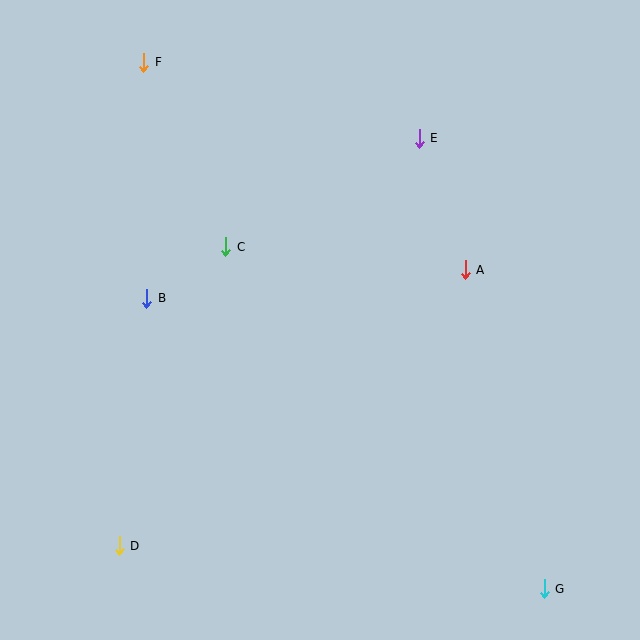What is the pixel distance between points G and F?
The distance between G and F is 661 pixels.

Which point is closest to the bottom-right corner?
Point G is closest to the bottom-right corner.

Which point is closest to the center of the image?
Point C at (226, 247) is closest to the center.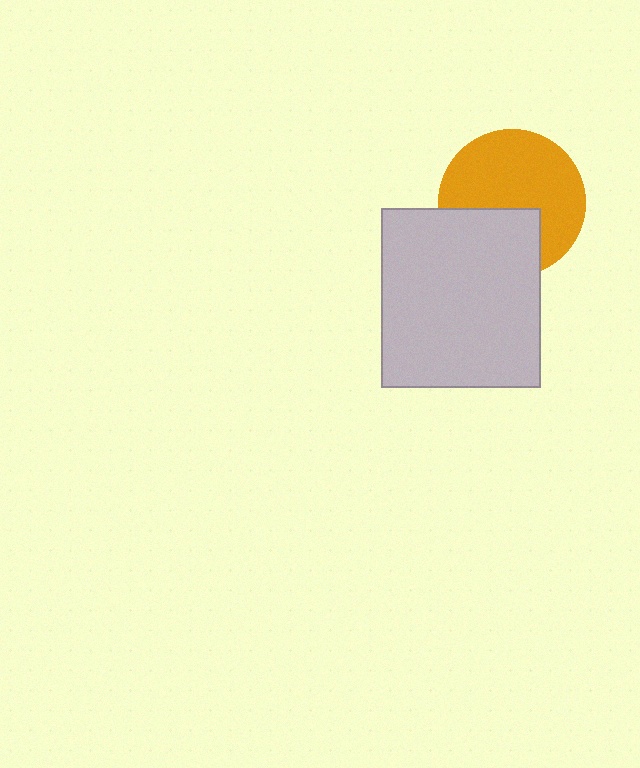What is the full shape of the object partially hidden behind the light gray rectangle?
The partially hidden object is an orange circle.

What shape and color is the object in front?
The object in front is a light gray rectangle.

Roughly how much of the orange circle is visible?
Most of it is visible (roughly 65%).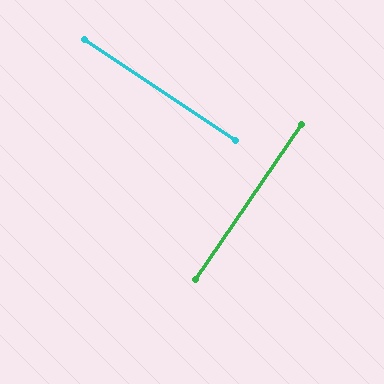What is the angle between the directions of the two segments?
Approximately 89 degrees.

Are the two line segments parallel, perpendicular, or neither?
Perpendicular — they meet at approximately 89°.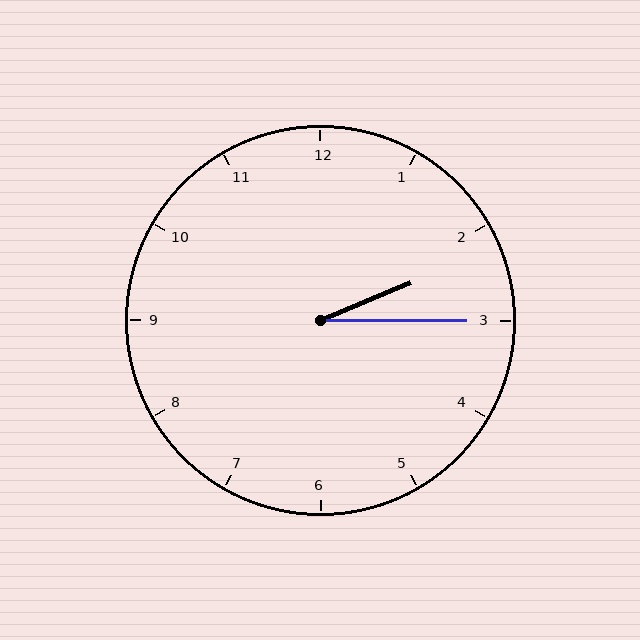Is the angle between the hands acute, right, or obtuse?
It is acute.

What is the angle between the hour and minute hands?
Approximately 22 degrees.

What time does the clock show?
2:15.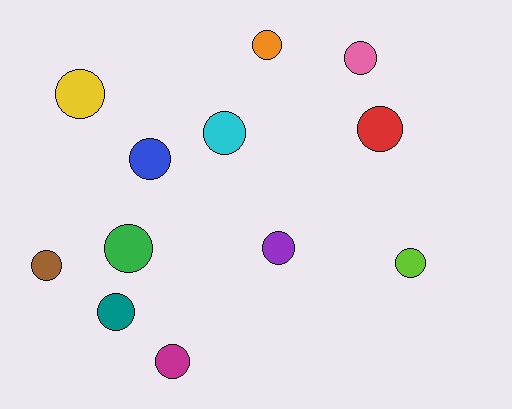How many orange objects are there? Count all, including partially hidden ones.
There is 1 orange object.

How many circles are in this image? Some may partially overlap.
There are 12 circles.